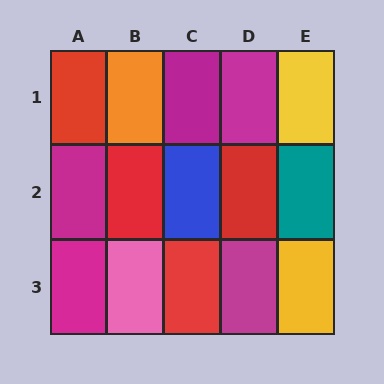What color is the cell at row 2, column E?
Teal.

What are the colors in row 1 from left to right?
Red, orange, magenta, magenta, yellow.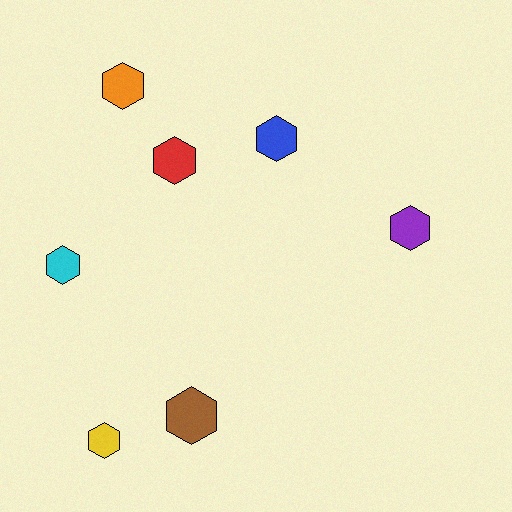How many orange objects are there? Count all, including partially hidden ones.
There is 1 orange object.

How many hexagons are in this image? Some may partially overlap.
There are 7 hexagons.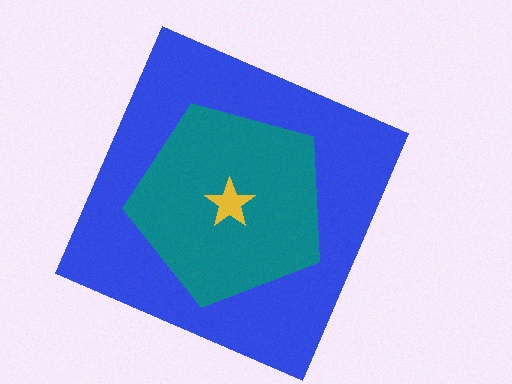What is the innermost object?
The yellow star.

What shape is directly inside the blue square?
The teal pentagon.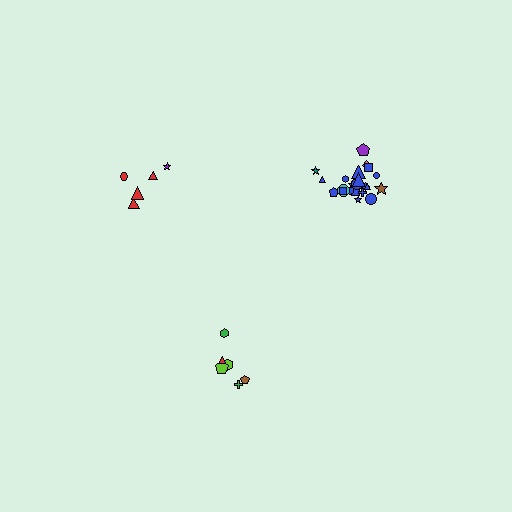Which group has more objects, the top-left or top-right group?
The top-right group.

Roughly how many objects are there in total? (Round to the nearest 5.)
Roughly 35 objects in total.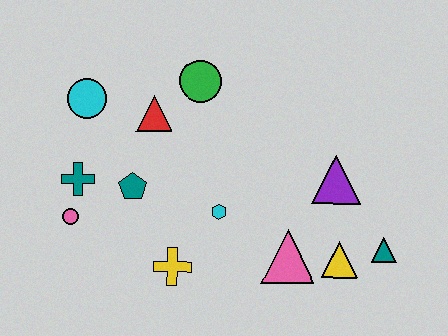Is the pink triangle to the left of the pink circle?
No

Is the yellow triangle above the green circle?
No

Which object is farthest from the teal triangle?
The cyan circle is farthest from the teal triangle.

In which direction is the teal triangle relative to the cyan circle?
The teal triangle is to the right of the cyan circle.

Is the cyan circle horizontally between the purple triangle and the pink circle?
Yes